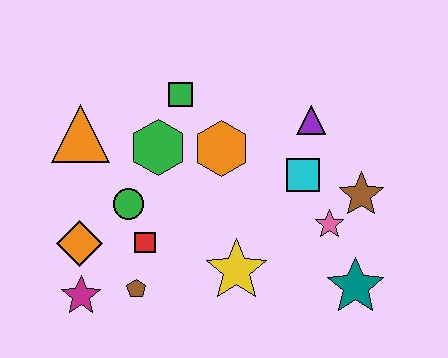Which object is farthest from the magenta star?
The brown star is farthest from the magenta star.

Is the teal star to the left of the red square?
No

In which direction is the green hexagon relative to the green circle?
The green hexagon is above the green circle.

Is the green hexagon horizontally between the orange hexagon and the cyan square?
No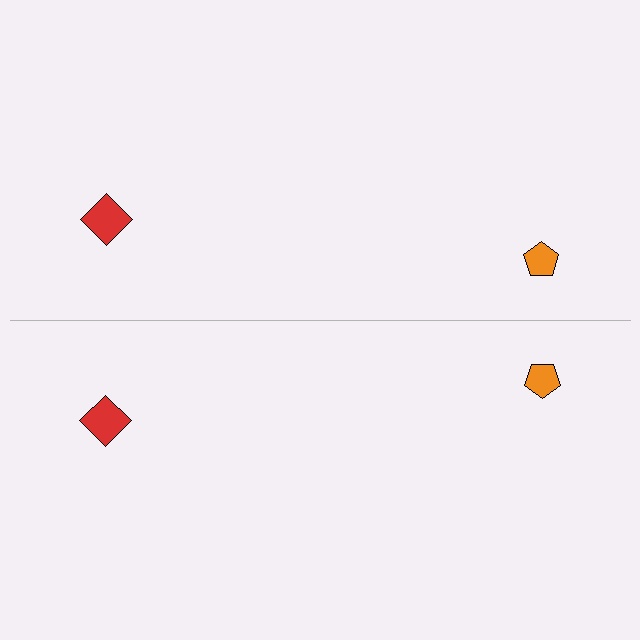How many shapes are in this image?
There are 4 shapes in this image.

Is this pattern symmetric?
Yes, this pattern has bilateral (reflection) symmetry.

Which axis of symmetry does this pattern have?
The pattern has a horizontal axis of symmetry running through the center of the image.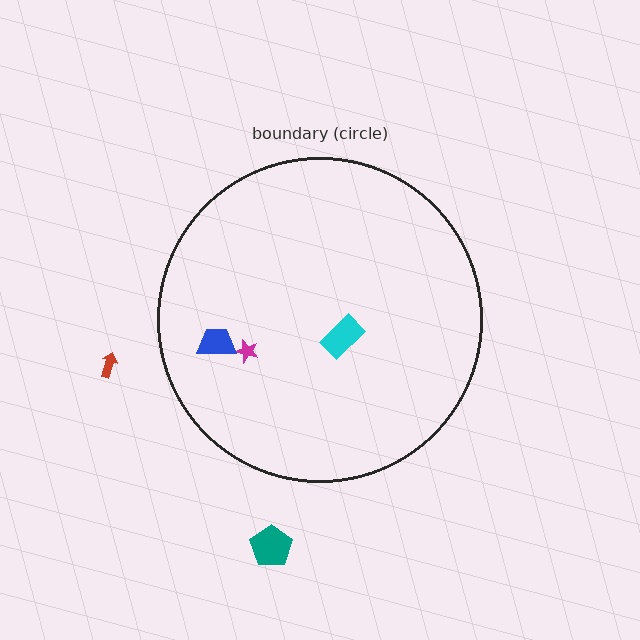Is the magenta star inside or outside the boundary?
Inside.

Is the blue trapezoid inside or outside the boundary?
Inside.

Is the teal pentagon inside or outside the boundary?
Outside.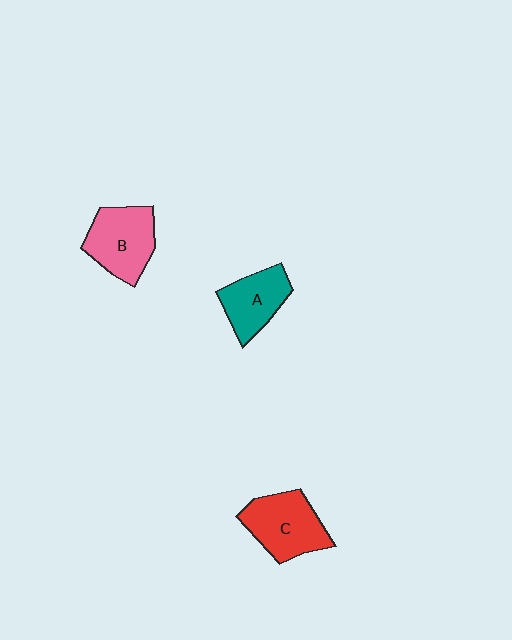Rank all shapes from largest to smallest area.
From largest to smallest: C (red), B (pink), A (teal).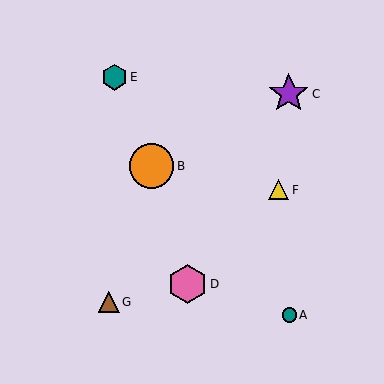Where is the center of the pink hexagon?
The center of the pink hexagon is at (187, 284).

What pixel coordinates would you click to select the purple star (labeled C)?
Click at (289, 94) to select the purple star C.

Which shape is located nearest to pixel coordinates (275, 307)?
The teal circle (labeled A) at (289, 315) is nearest to that location.